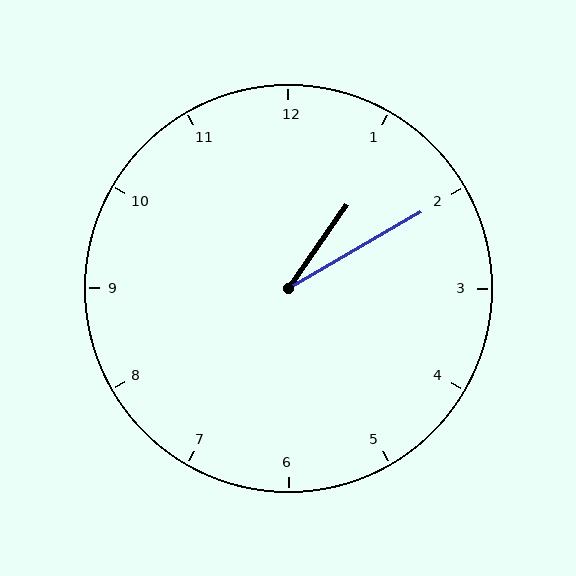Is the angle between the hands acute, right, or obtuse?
It is acute.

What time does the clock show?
1:10.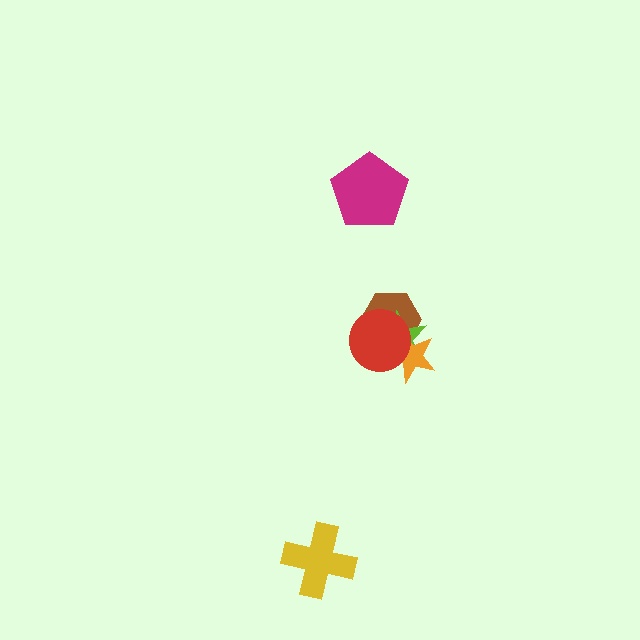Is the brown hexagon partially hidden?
Yes, it is partially covered by another shape.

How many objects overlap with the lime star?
3 objects overlap with the lime star.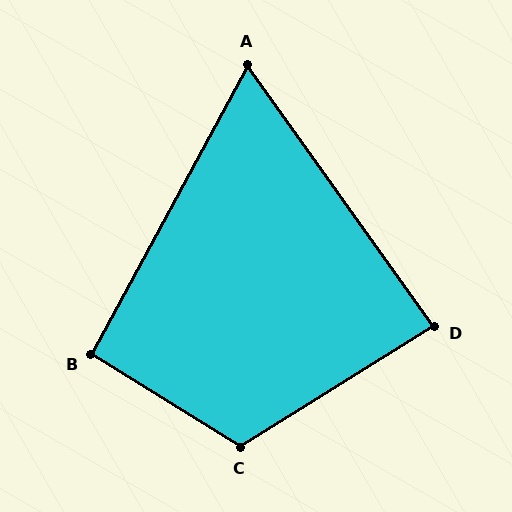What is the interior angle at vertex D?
Approximately 86 degrees (approximately right).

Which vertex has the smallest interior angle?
A, at approximately 64 degrees.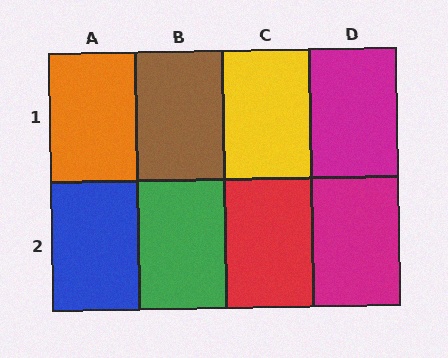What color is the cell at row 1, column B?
Brown.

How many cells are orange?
1 cell is orange.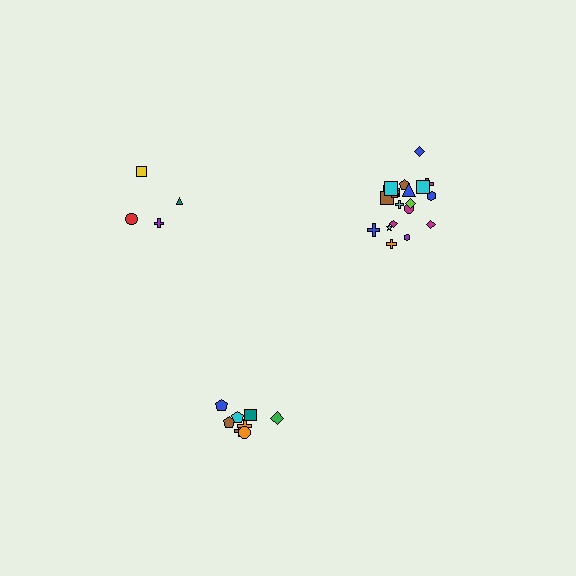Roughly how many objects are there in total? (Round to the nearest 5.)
Roughly 35 objects in total.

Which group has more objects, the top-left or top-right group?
The top-right group.